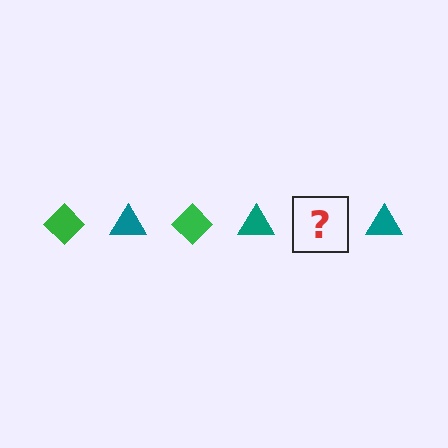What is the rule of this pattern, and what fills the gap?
The rule is that the pattern alternates between green diamond and teal triangle. The gap should be filled with a green diamond.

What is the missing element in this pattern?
The missing element is a green diamond.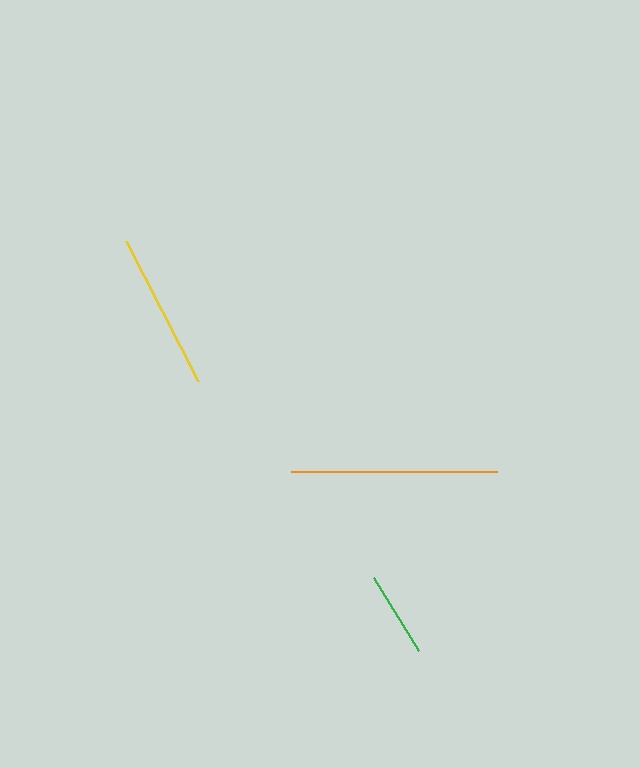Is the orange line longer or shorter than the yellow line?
The orange line is longer than the yellow line.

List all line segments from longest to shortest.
From longest to shortest: orange, yellow, green.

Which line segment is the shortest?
The green line is the shortest at approximately 86 pixels.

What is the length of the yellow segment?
The yellow segment is approximately 158 pixels long.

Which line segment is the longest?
The orange line is the longest at approximately 205 pixels.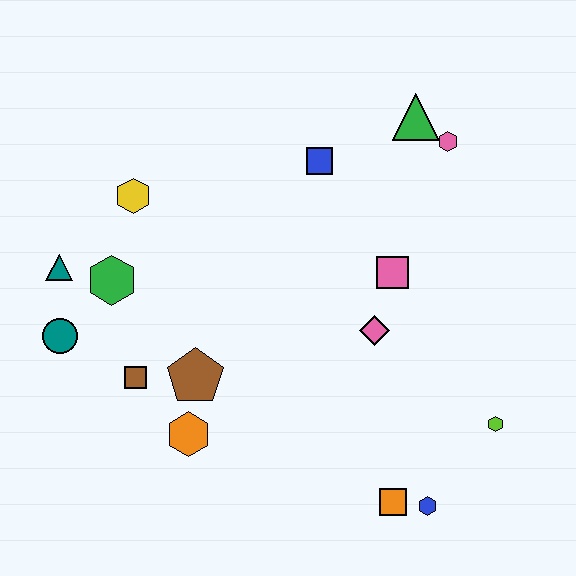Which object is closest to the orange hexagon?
The brown pentagon is closest to the orange hexagon.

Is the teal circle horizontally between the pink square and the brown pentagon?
No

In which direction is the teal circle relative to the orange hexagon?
The teal circle is to the left of the orange hexagon.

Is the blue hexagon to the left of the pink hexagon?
Yes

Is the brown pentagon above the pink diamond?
No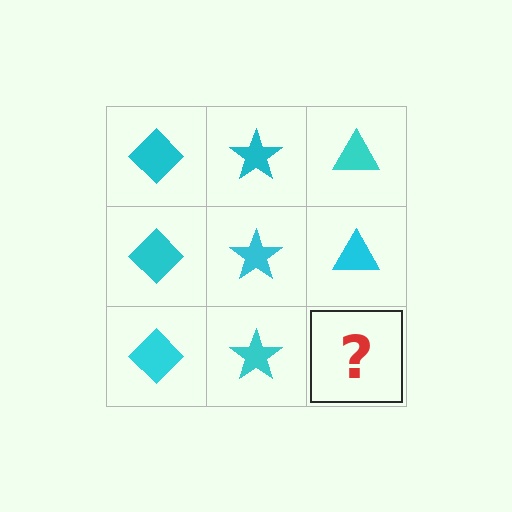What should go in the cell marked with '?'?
The missing cell should contain a cyan triangle.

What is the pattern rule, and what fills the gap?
The rule is that each column has a consistent shape. The gap should be filled with a cyan triangle.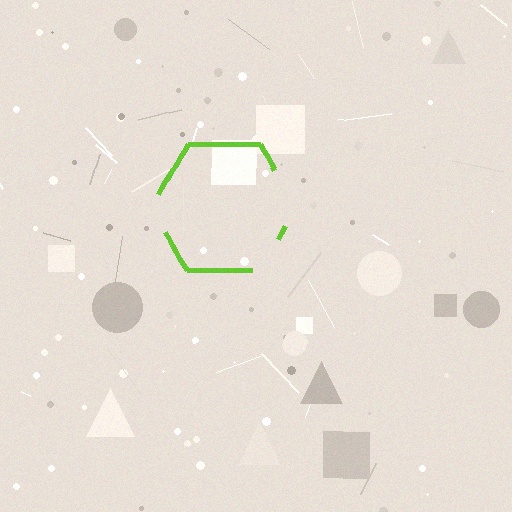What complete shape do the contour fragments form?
The contour fragments form a hexagon.